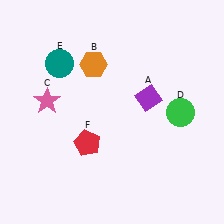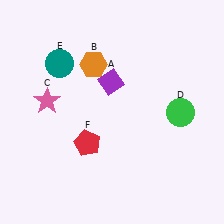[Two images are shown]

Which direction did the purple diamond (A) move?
The purple diamond (A) moved left.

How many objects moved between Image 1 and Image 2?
1 object moved between the two images.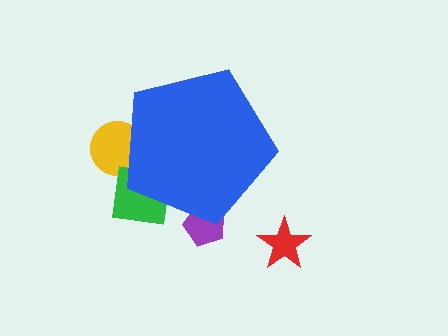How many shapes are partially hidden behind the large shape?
3 shapes are partially hidden.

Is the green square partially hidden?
Yes, the green square is partially hidden behind the blue pentagon.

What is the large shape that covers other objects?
A blue pentagon.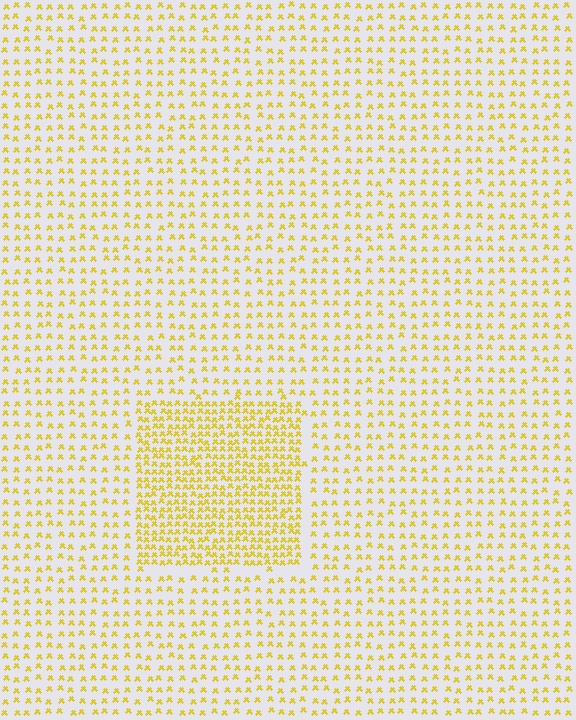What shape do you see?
I see a rectangle.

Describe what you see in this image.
The image contains small yellow elements arranged at two different densities. A rectangle-shaped region is visible where the elements are more densely packed than the surrounding area.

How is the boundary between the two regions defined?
The boundary is defined by a change in element density (approximately 2.1x ratio). All elements are the same color, size, and shape.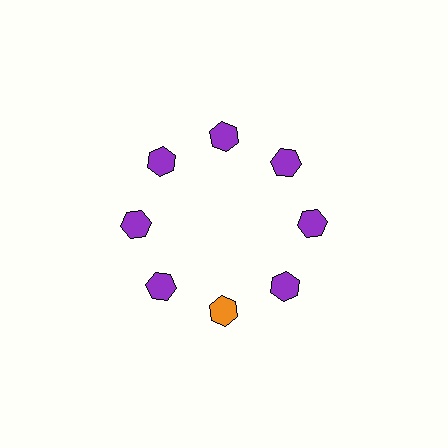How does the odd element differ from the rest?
It has a different color: orange instead of purple.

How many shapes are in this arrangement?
There are 8 shapes arranged in a ring pattern.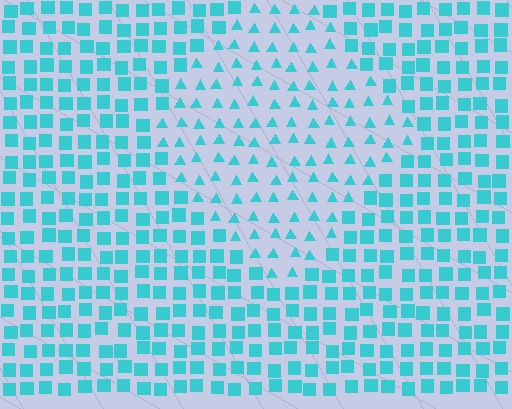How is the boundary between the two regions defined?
The boundary is defined by a change in element shape: triangles inside vs. squares outside. All elements share the same color and spacing.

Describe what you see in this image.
The image is filled with small cyan elements arranged in a uniform grid. A diamond-shaped region contains triangles, while the surrounding area contains squares. The boundary is defined purely by the change in element shape.